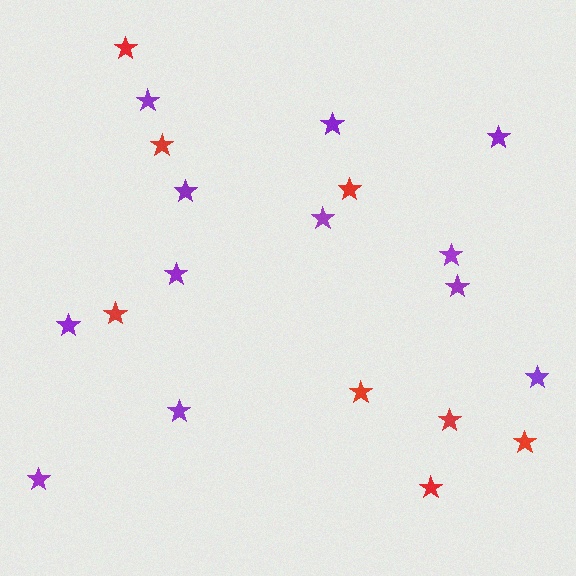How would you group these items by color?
There are 2 groups: one group of red stars (8) and one group of purple stars (12).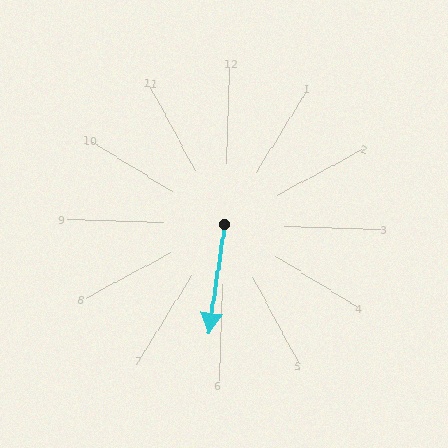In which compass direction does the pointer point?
South.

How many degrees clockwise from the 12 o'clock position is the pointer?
Approximately 186 degrees.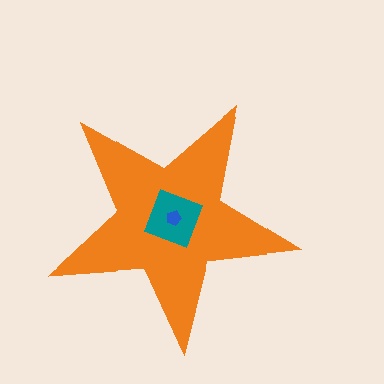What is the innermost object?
The blue pentagon.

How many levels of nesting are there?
3.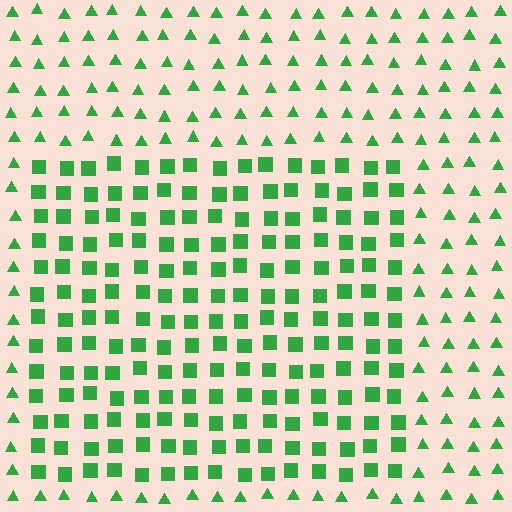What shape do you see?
I see a rectangle.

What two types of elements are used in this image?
The image uses squares inside the rectangle region and triangles outside it.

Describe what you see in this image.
The image is filled with small green elements arranged in a uniform grid. A rectangle-shaped region contains squares, while the surrounding area contains triangles. The boundary is defined purely by the change in element shape.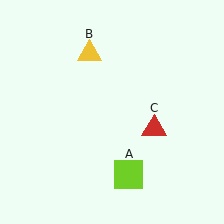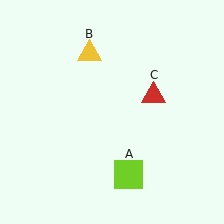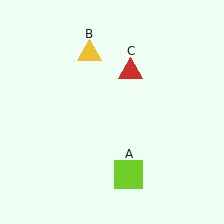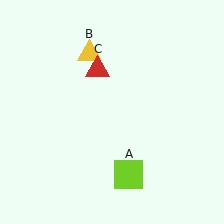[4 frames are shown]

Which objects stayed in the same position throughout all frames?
Lime square (object A) and yellow triangle (object B) remained stationary.